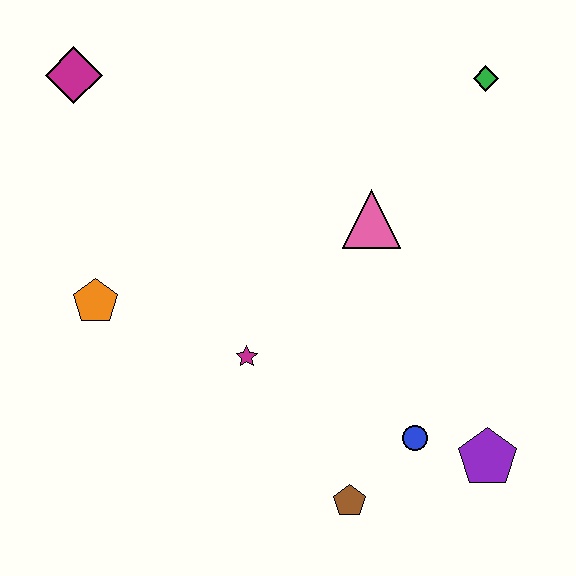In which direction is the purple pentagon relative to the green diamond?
The purple pentagon is below the green diamond.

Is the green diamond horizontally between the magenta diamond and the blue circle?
No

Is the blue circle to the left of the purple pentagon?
Yes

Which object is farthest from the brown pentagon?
The magenta diamond is farthest from the brown pentagon.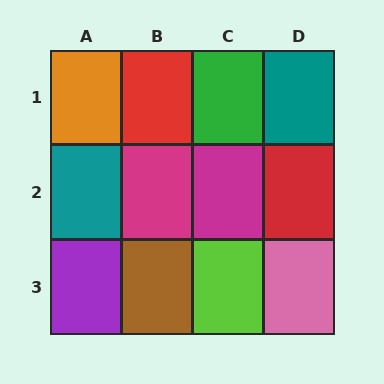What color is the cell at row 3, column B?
Brown.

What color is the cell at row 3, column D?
Pink.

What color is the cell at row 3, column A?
Purple.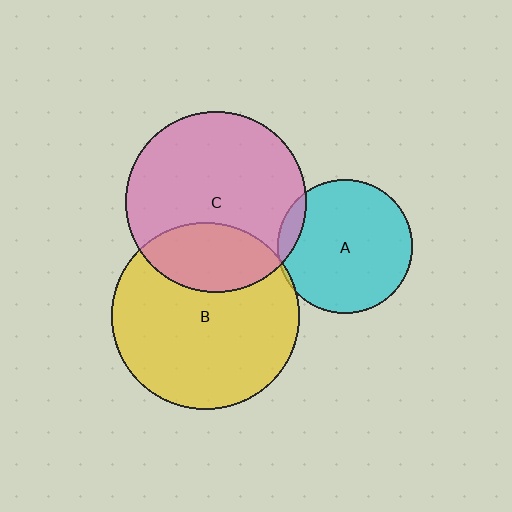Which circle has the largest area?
Circle B (yellow).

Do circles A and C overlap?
Yes.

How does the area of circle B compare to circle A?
Approximately 1.9 times.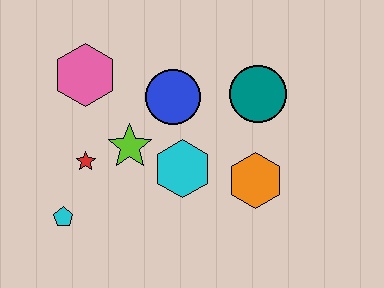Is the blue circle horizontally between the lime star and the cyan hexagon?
Yes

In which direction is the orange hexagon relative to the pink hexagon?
The orange hexagon is to the right of the pink hexagon.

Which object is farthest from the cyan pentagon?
The teal circle is farthest from the cyan pentagon.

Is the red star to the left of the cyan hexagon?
Yes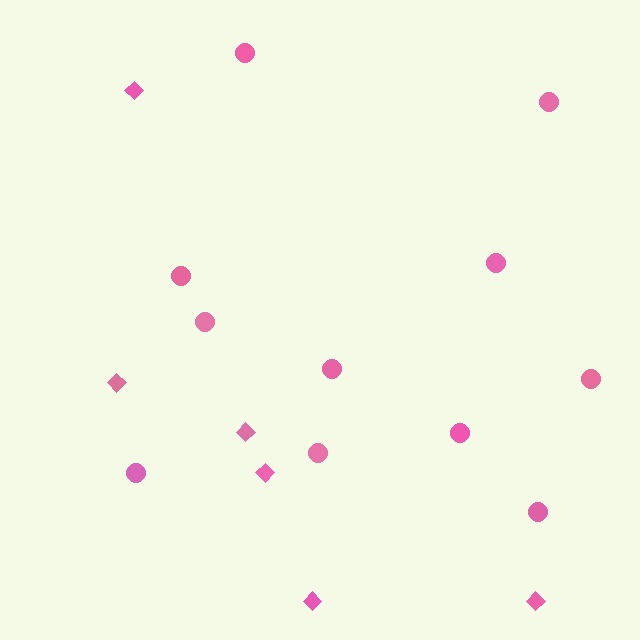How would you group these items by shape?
There are 2 groups: one group of circles (11) and one group of diamonds (6).